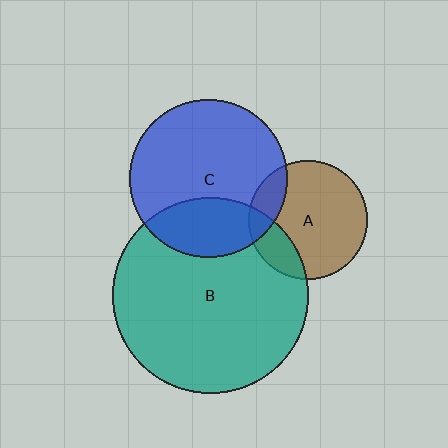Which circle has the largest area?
Circle B (teal).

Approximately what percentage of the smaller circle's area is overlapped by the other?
Approximately 20%.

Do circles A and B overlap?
Yes.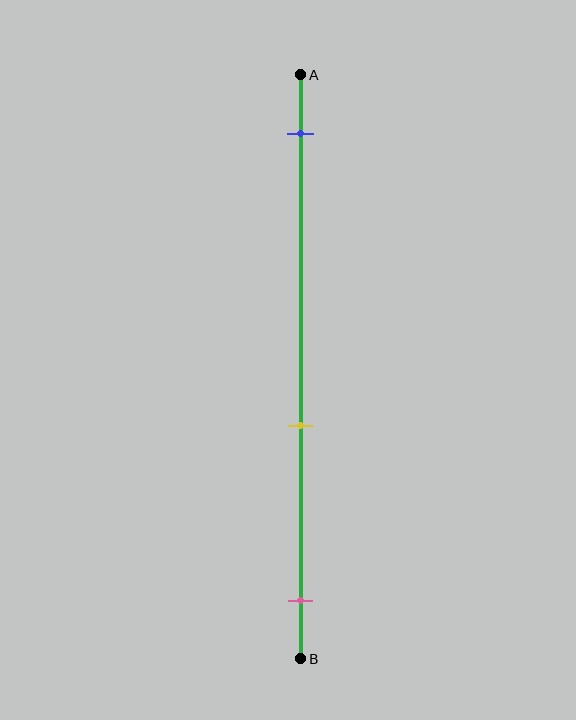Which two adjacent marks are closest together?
The yellow and pink marks are the closest adjacent pair.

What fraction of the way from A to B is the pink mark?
The pink mark is approximately 90% (0.9) of the way from A to B.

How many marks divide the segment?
There are 3 marks dividing the segment.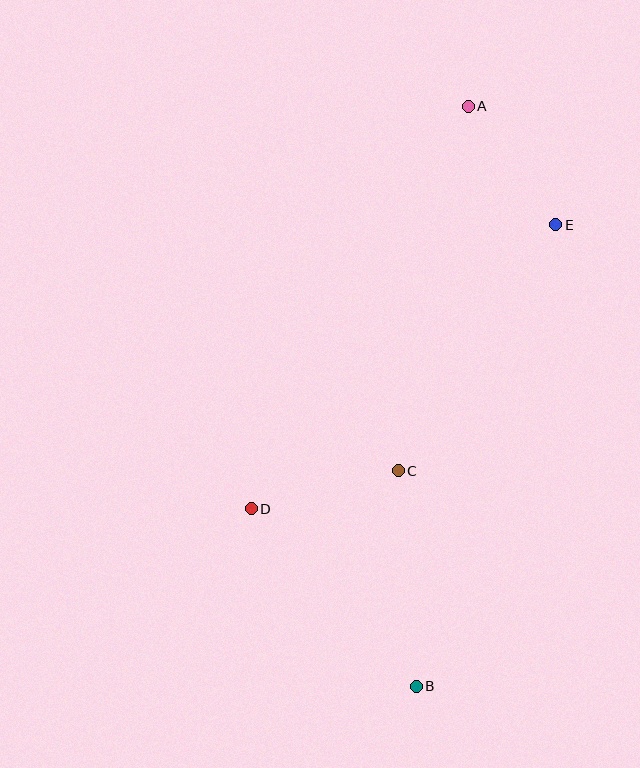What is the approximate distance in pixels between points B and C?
The distance between B and C is approximately 216 pixels.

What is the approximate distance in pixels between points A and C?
The distance between A and C is approximately 371 pixels.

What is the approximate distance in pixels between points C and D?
The distance between C and D is approximately 152 pixels.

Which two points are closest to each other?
Points A and E are closest to each other.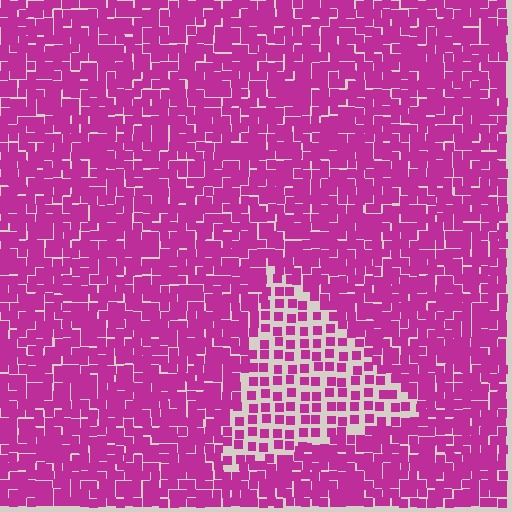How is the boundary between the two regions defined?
The boundary is defined by a change in element density (approximately 2.1x ratio). All elements are the same color, size, and shape.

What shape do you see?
I see a triangle.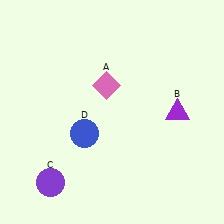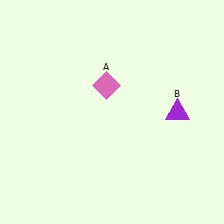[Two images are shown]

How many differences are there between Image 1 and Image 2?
There are 2 differences between the two images.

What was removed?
The purple circle (C), the blue circle (D) were removed in Image 2.